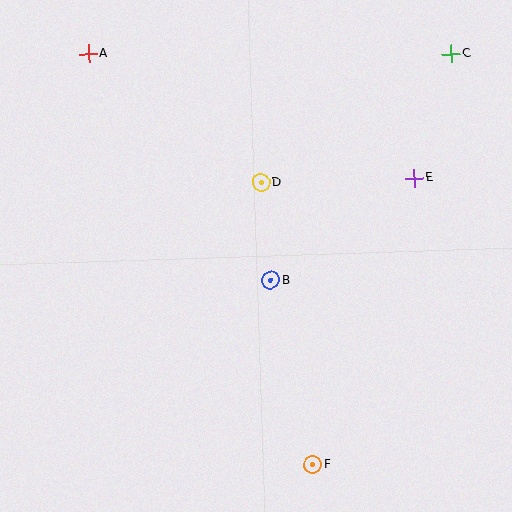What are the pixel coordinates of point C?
Point C is at (451, 54).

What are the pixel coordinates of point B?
Point B is at (271, 281).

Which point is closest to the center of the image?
Point B at (271, 281) is closest to the center.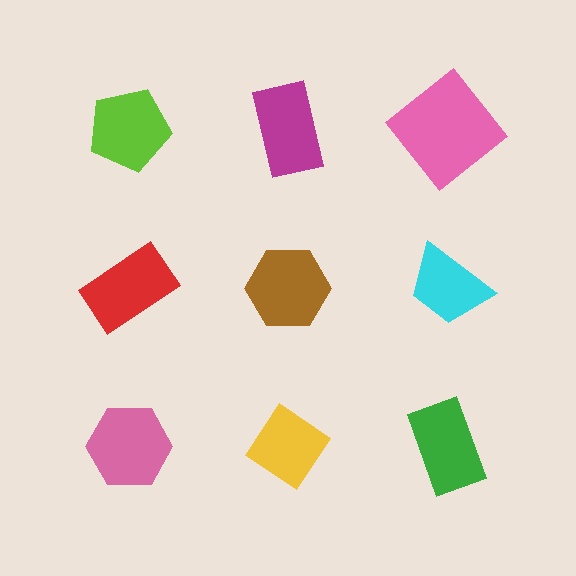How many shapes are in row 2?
3 shapes.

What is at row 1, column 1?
A lime pentagon.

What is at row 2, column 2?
A brown hexagon.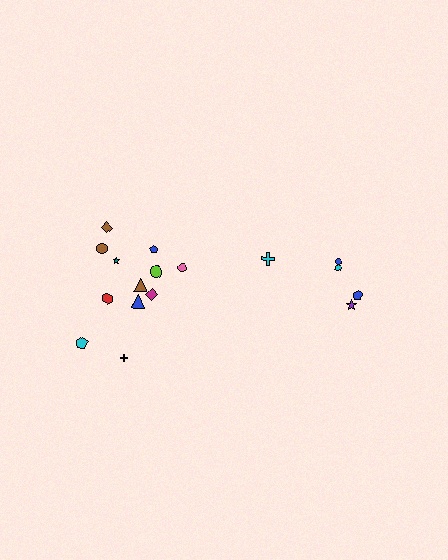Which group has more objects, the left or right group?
The left group.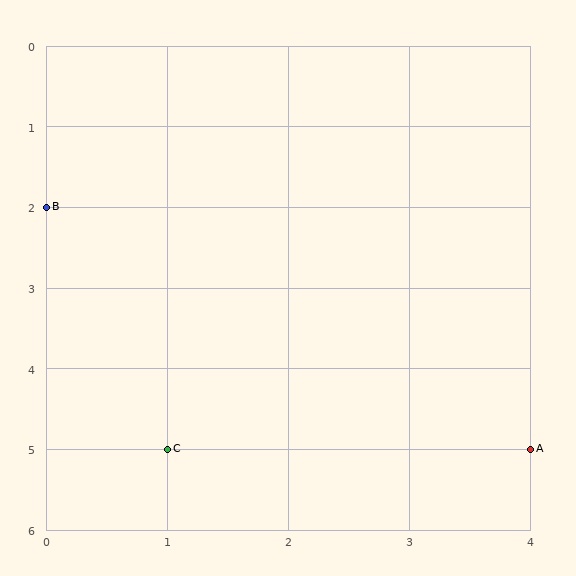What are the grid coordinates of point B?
Point B is at grid coordinates (0, 2).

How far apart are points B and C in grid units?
Points B and C are 1 column and 3 rows apart (about 3.2 grid units diagonally).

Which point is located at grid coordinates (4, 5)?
Point A is at (4, 5).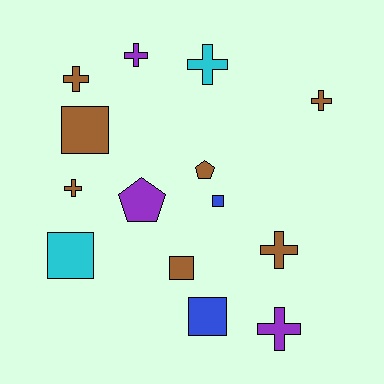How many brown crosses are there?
There are 4 brown crosses.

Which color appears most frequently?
Brown, with 7 objects.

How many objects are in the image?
There are 14 objects.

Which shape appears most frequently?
Cross, with 7 objects.